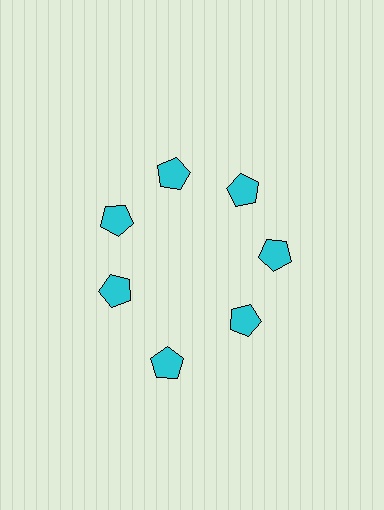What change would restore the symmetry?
The symmetry would be restored by moving it inward, back onto the ring so that all 7 pentagons sit at equal angles and equal distance from the center.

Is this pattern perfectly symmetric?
No. The 7 cyan pentagons are arranged in a ring, but one element near the 6 o'clock position is pushed outward from the center, breaking the 7-fold rotational symmetry.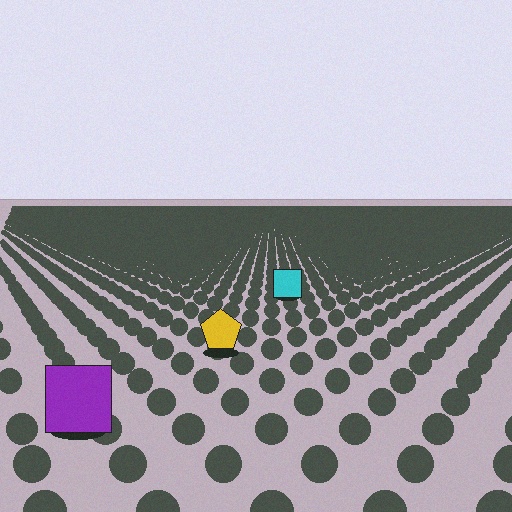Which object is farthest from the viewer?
The cyan square is farthest from the viewer. It appears smaller and the ground texture around it is denser.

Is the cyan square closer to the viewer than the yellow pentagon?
No. The yellow pentagon is closer — you can tell from the texture gradient: the ground texture is coarser near it.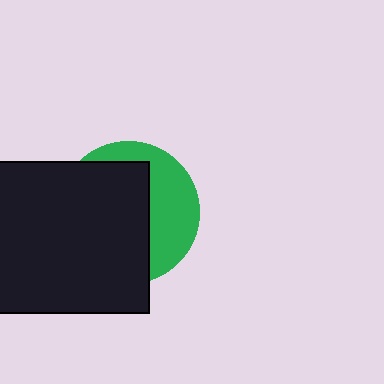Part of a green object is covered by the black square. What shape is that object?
It is a circle.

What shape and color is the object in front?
The object in front is a black square.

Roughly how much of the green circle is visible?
A small part of it is visible (roughly 38%).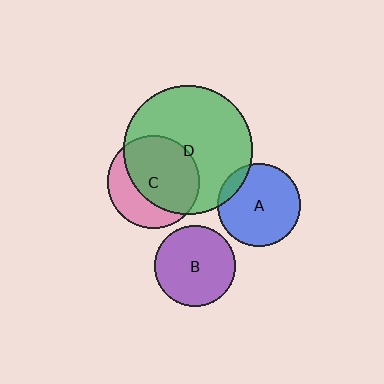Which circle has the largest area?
Circle D (green).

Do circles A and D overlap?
Yes.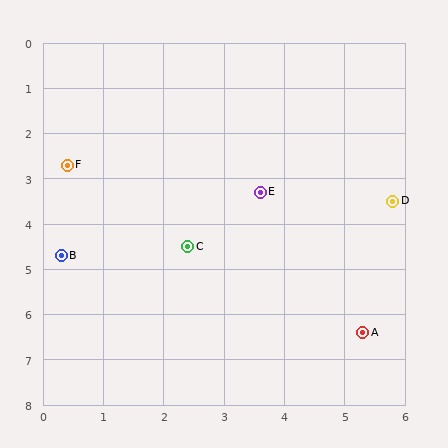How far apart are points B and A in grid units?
Points B and A are about 5.3 grid units apart.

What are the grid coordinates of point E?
Point E is at approximately (3.6, 3.3).